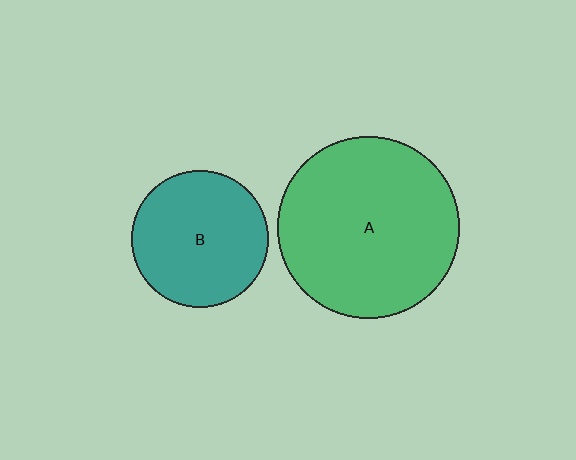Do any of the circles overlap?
No, none of the circles overlap.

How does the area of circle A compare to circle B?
Approximately 1.8 times.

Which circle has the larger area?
Circle A (green).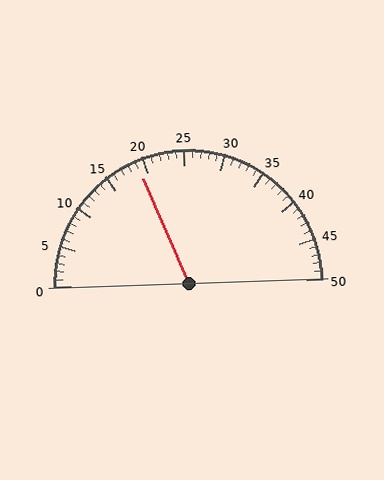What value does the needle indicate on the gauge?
The needle indicates approximately 19.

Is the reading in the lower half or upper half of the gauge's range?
The reading is in the lower half of the range (0 to 50).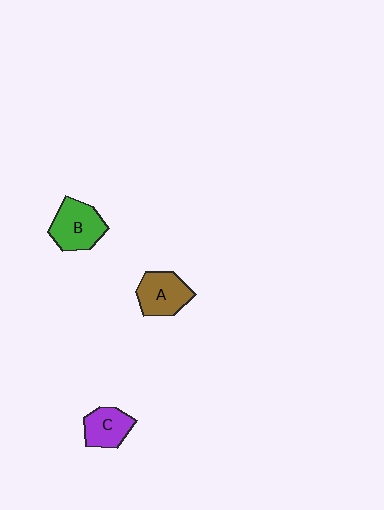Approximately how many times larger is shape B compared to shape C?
Approximately 1.3 times.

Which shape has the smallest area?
Shape C (purple).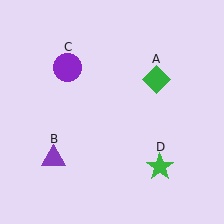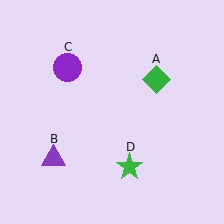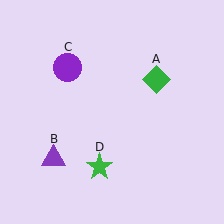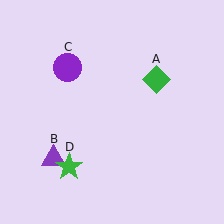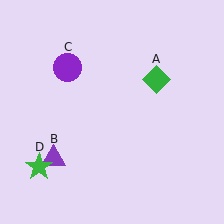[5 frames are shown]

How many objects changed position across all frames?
1 object changed position: green star (object D).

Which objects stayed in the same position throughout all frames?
Green diamond (object A) and purple triangle (object B) and purple circle (object C) remained stationary.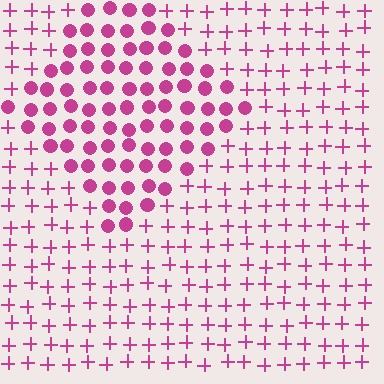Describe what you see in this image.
The image is filled with small magenta elements arranged in a uniform grid. A diamond-shaped region contains circles, while the surrounding area contains plus signs. The boundary is defined purely by the change in element shape.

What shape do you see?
I see a diamond.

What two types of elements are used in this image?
The image uses circles inside the diamond region and plus signs outside it.